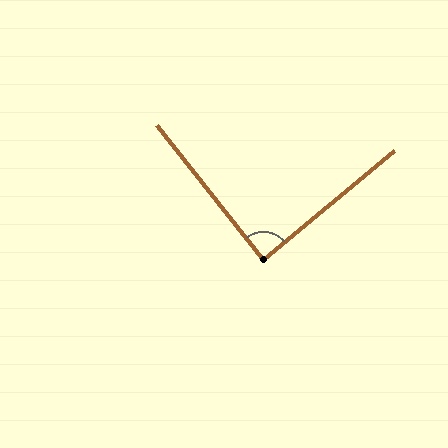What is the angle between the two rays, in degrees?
Approximately 88 degrees.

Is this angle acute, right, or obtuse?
It is approximately a right angle.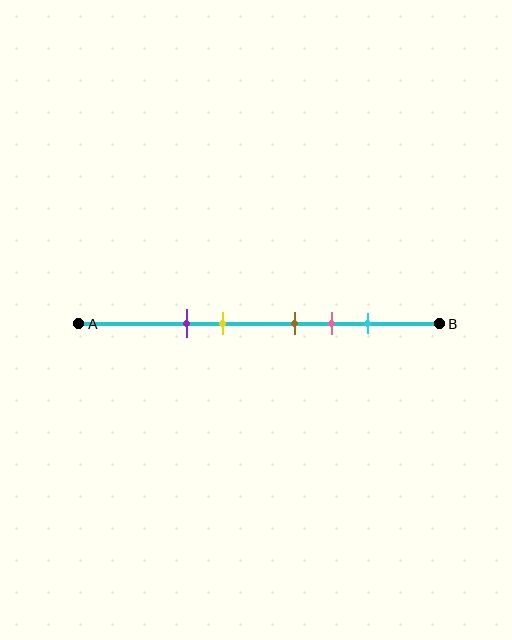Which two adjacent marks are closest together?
The brown and pink marks are the closest adjacent pair.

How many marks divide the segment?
There are 5 marks dividing the segment.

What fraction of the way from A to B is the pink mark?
The pink mark is approximately 70% (0.7) of the way from A to B.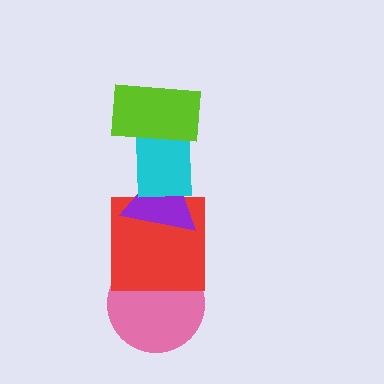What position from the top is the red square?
The red square is 4th from the top.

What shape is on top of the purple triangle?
The cyan rectangle is on top of the purple triangle.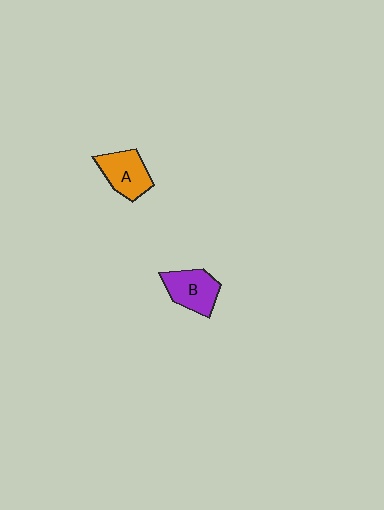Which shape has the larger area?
Shape B (purple).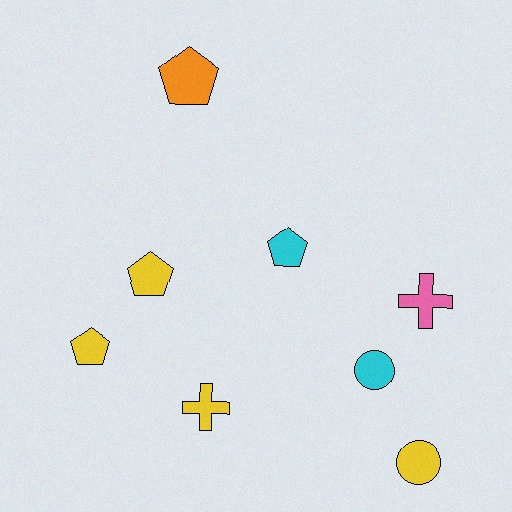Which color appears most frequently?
Yellow, with 4 objects.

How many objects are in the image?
There are 8 objects.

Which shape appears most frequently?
Pentagon, with 4 objects.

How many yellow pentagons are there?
There are 2 yellow pentagons.